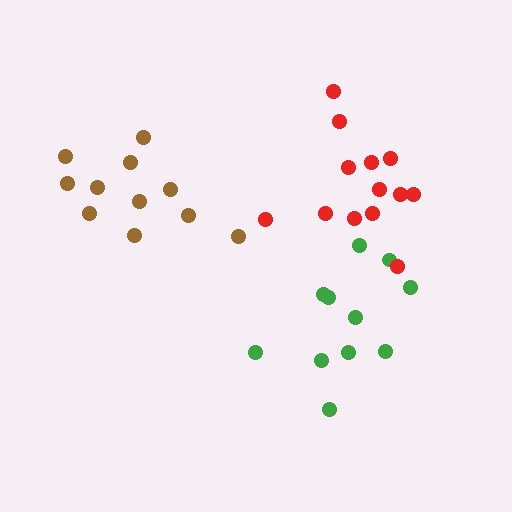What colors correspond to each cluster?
The clusters are colored: green, red, brown.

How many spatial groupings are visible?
There are 3 spatial groupings.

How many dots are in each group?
Group 1: 11 dots, Group 2: 13 dots, Group 3: 11 dots (35 total).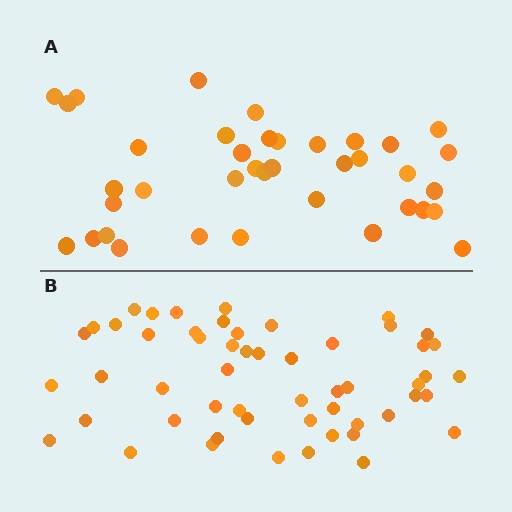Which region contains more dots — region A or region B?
Region B (the bottom region) has more dots.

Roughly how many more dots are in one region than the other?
Region B has approximately 15 more dots than region A.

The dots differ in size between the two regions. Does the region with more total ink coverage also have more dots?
No. Region A has more total ink coverage because its dots are larger, but region B actually contains more individual dots. Total area can be misleading — the number of items is what matters here.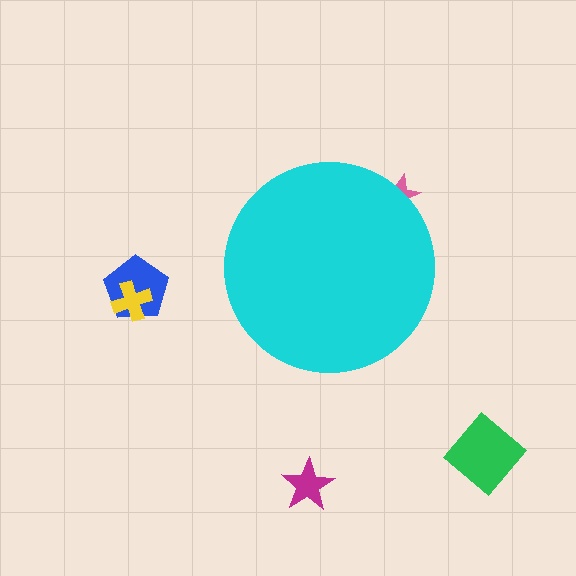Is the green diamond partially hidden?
No, the green diamond is fully visible.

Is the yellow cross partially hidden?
No, the yellow cross is fully visible.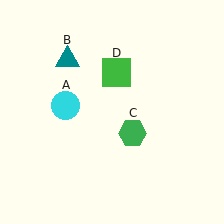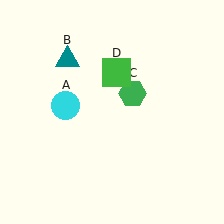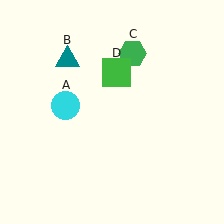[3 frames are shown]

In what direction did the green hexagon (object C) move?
The green hexagon (object C) moved up.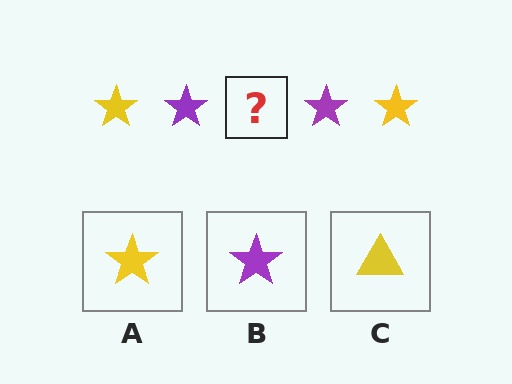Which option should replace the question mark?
Option A.